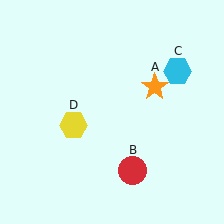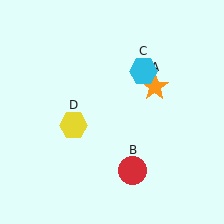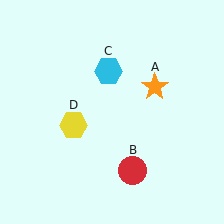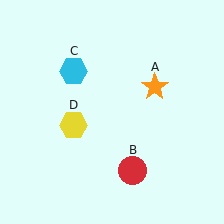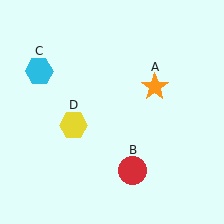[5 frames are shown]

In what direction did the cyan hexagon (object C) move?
The cyan hexagon (object C) moved left.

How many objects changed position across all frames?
1 object changed position: cyan hexagon (object C).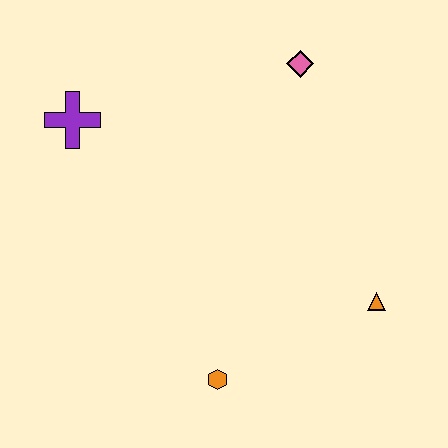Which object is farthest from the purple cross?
The orange triangle is farthest from the purple cross.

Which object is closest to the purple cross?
The pink diamond is closest to the purple cross.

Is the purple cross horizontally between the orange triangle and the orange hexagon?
No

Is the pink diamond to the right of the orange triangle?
No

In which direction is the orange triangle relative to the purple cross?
The orange triangle is to the right of the purple cross.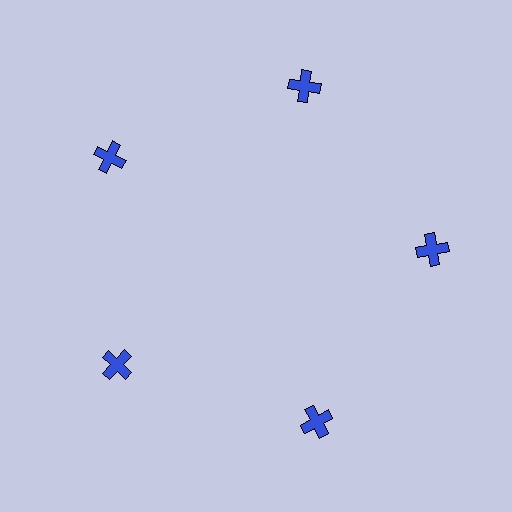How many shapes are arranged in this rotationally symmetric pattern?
There are 5 shapes, arranged in 5 groups of 1.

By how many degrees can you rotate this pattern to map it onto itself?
The pattern maps onto itself every 72 degrees of rotation.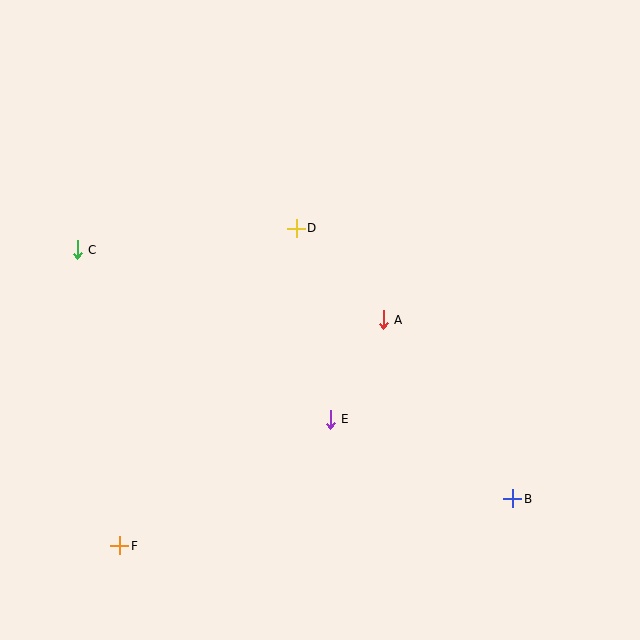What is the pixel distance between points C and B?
The distance between C and B is 502 pixels.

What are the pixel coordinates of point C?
Point C is at (77, 250).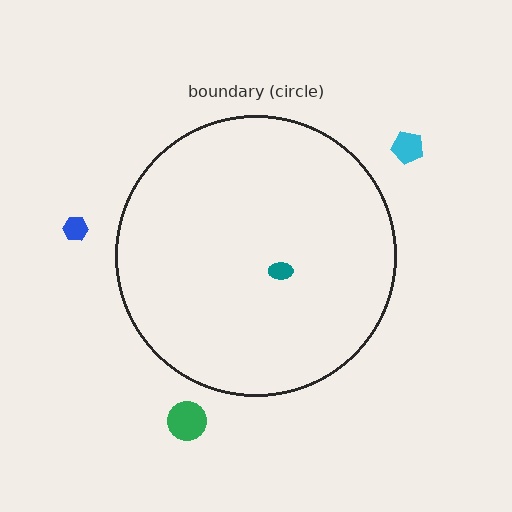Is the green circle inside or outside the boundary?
Outside.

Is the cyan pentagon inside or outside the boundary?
Outside.